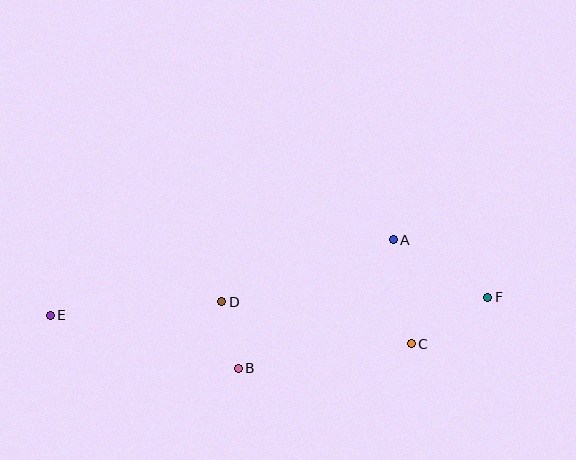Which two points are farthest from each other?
Points E and F are farthest from each other.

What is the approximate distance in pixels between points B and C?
The distance between B and C is approximately 174 pixels.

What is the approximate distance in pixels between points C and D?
The distance between C and D is approximately 194 pixels.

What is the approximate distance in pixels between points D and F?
The distance between D and F is approximately 266 pixels.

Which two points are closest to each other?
Points B and D are closest to each other.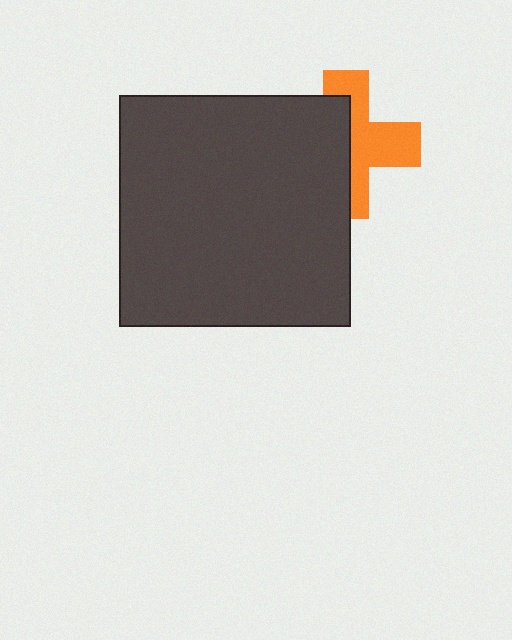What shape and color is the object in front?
The object in front is a dark gray square.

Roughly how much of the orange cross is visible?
About half of it is visible (roughly 50%).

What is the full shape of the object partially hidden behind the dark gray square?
The partially hidden object is an orange cross.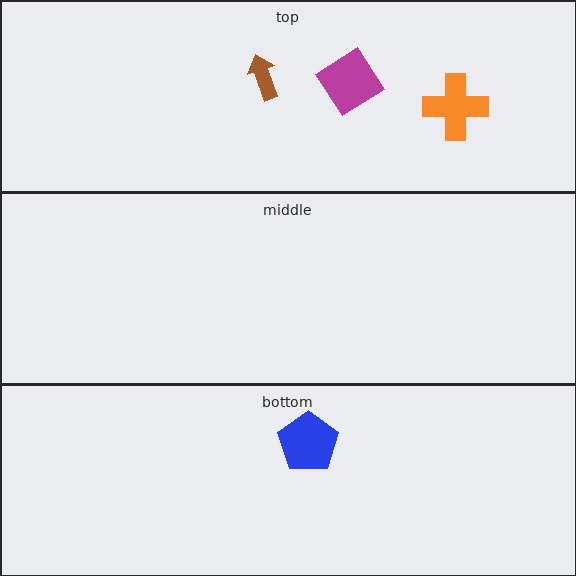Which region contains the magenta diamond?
The top region.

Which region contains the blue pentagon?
The bottom region.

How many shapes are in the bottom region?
1.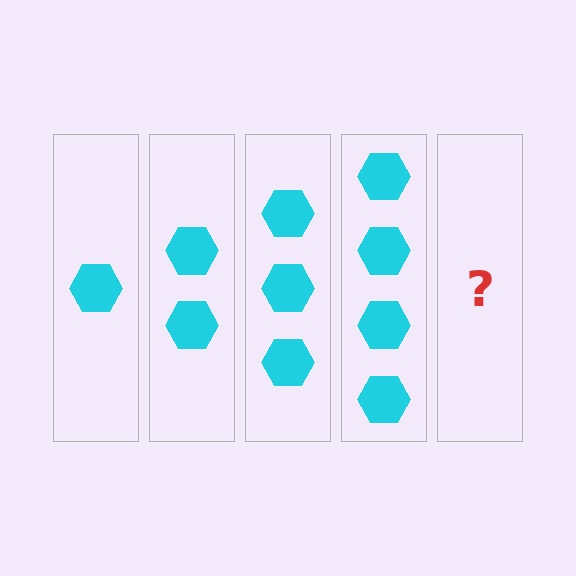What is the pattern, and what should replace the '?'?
The pattern is that each step adds one more hexagon. The '?' should be 5 hexagons.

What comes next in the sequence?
The next element should be 5 hexagons.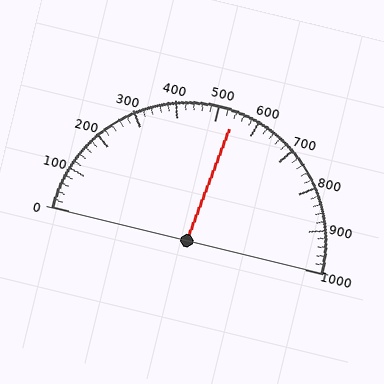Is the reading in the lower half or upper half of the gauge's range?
The reading is in the upper half of the range (0 to 1000).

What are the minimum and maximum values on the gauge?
The gauge ranges from 0 to 1000.